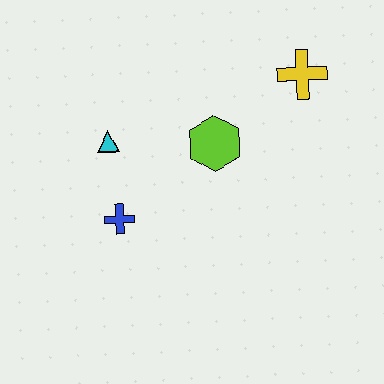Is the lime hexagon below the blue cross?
No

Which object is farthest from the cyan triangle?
The yellow cross is farthest from the cyan triangle.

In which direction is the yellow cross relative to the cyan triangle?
The yellow cross is to the right of the cyan triangle.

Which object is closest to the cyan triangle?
The blue cross is closest to the cyan triangle.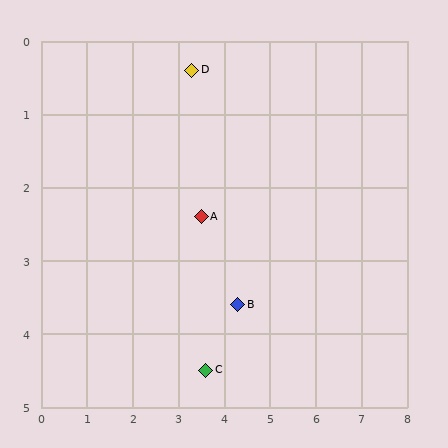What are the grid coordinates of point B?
Point B is at approximately (4.3, 3.6).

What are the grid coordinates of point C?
Point C is at approximately (3.6, 4.5).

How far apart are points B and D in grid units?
Points B and D are about 3.4 grid units apart.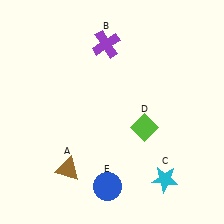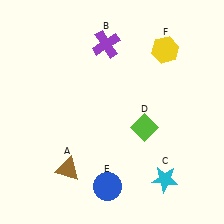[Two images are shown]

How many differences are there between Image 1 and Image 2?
There is 1 difference between the two images.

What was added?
A yellow hexagon (F) was added in Image 2.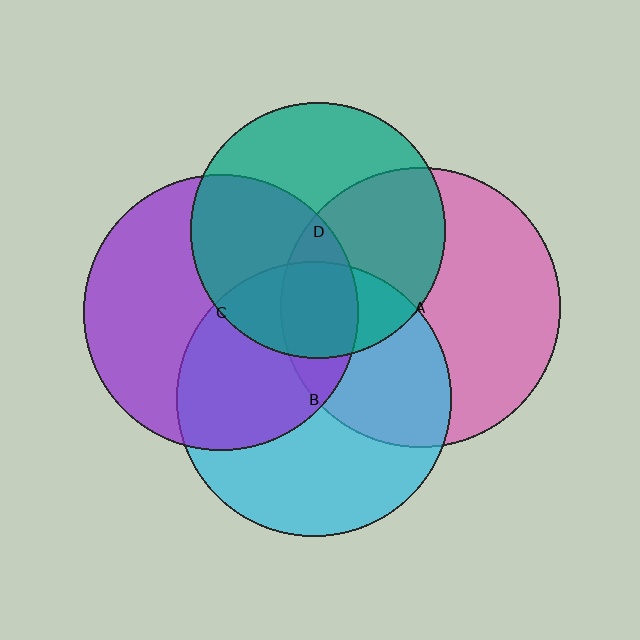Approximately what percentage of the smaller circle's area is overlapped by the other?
Approximately 45%.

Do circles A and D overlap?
Yes.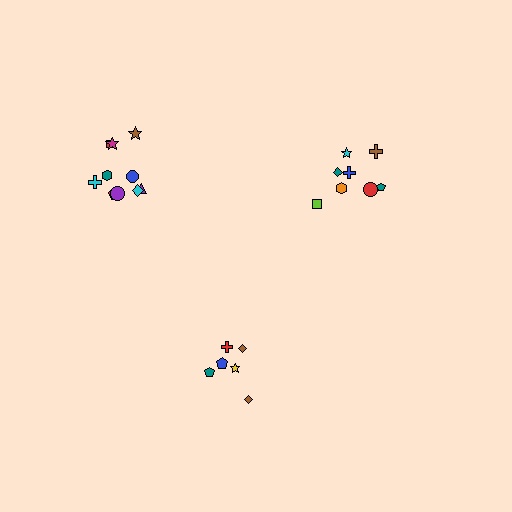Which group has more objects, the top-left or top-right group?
The top-left group.